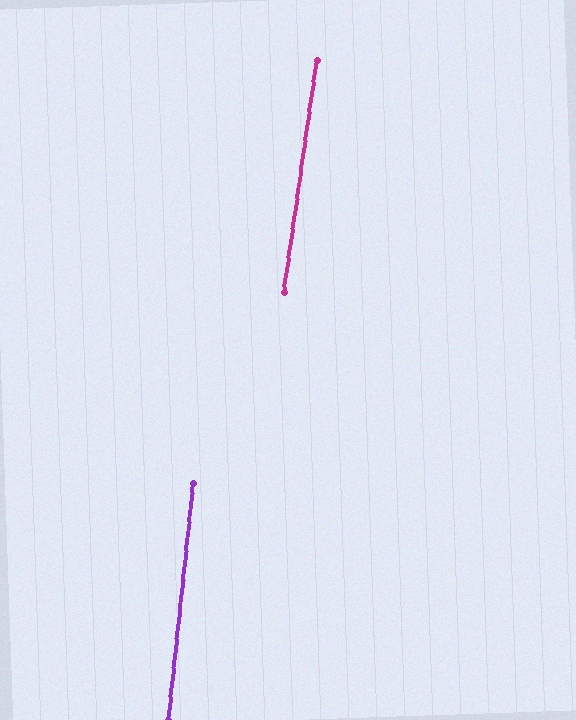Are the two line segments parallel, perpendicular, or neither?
Parallel — their directions differ by only 1.8°.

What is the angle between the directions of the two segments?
Approximately 2 degrees.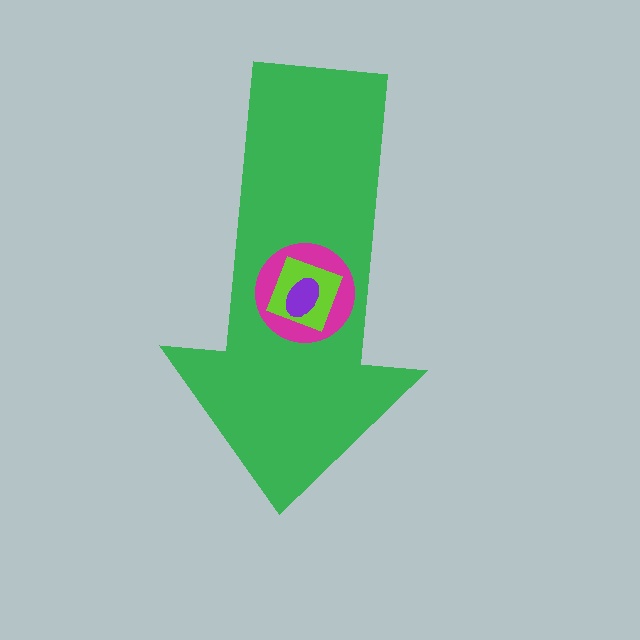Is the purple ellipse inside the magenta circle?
Yes.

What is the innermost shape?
The purple ellipse.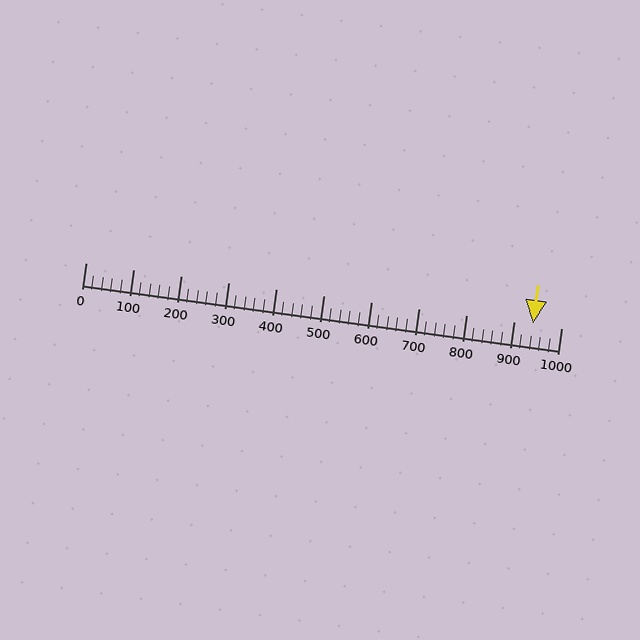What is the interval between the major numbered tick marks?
The major tick marks are spaced 100 units apart.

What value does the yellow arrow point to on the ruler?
The yellow arrow points to approximately 940.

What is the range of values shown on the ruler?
The ruler shows values from 0 to 1000.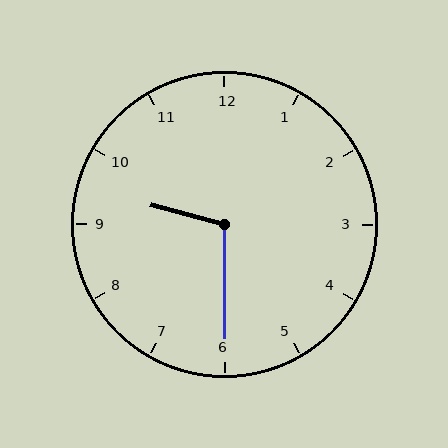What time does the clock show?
9:30.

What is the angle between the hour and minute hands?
Approximately 105 degrees.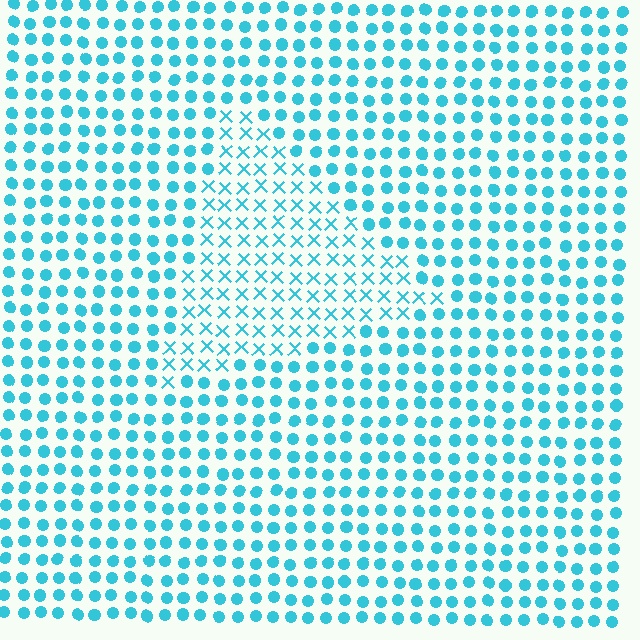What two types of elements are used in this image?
The image uses X marks inside the triangle region and circles outside it.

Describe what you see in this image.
The image is filled with small cyan elements arranged in a uniform grid. A triangle-shaped region contains X marks, while the surrounding area contains circles. The boundary is defined purely by the change in element shape.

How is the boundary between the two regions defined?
The boundary is defined by a change in element shape: X marks inside vs. circles outside. All elements share the same color and spacing.